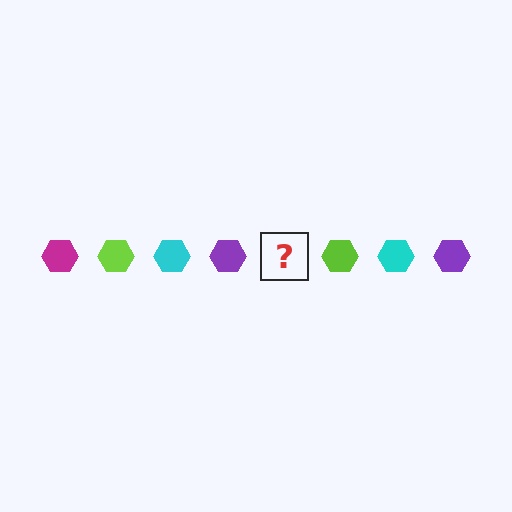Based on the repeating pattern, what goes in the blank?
The blank should be a magenta hexagon.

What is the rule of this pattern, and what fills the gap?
The rule is that the pattern cycles through magenta, lime, cyan, purple hexagons. The gap should be filled with a magenta hexagon.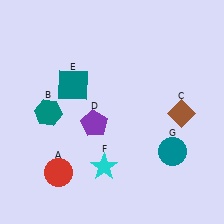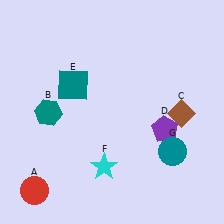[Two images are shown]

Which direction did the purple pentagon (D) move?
The purple pentagon (D) moved right.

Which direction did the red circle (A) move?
The red circle (A) moved left.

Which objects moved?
The objects that moved are: the red circle (A), the purple pentagon (D).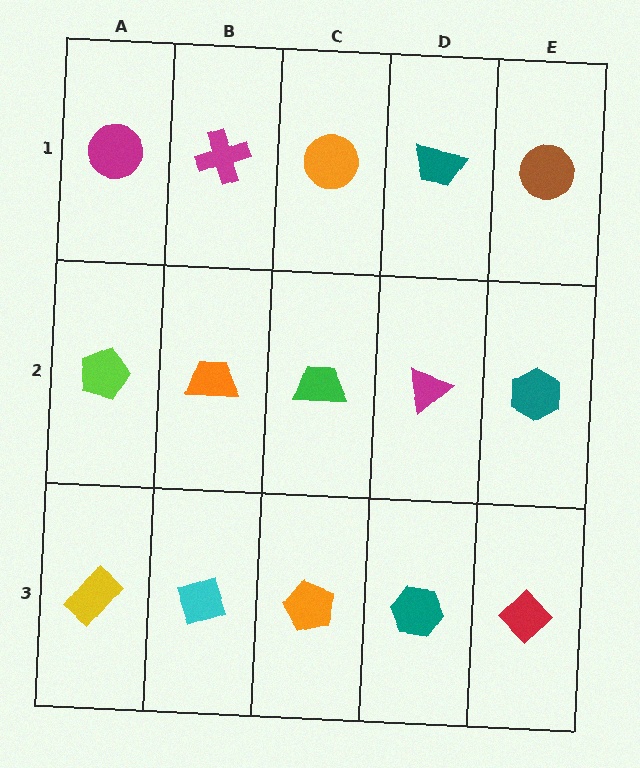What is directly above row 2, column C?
An orange circle.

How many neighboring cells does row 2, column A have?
3.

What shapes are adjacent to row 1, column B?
An orange trapezoid (row 2, column B), a magenta circle (row 1, column A), an orange circle (row 1, column C).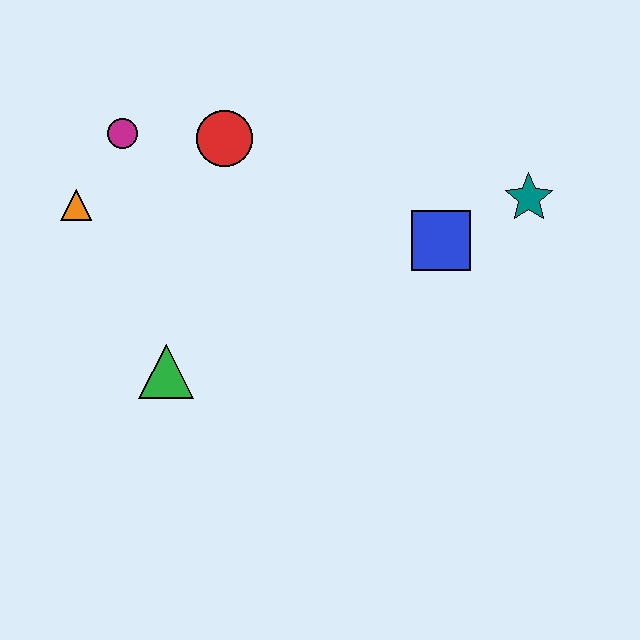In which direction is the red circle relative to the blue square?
The red circle is to the left of the blue square.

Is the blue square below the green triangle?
No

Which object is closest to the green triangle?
The orange triangle is closest to the green triangle.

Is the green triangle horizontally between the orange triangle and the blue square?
Yes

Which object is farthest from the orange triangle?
The teal star is farthest from the orange triangle.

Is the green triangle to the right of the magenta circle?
Yes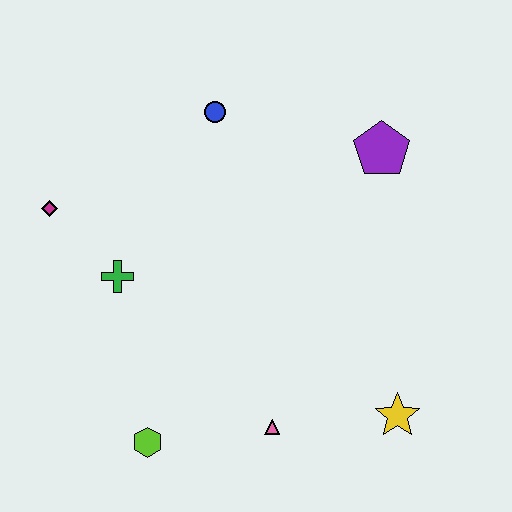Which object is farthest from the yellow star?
The magenta diamond is farthest from the yellow star.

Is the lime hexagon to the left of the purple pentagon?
Yes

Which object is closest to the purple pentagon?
The blue circle is closest to the purple pentagon.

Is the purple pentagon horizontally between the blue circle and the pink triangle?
No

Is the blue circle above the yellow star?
Yes